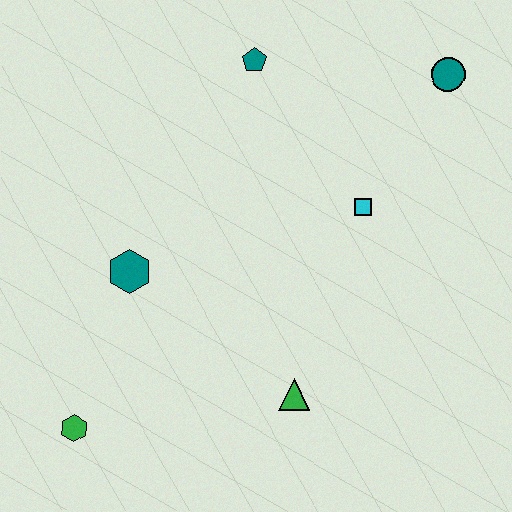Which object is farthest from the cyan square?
The green hexagon is farthest from the cyan square.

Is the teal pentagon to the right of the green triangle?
No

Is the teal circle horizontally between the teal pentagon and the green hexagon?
No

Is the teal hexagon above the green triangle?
Yes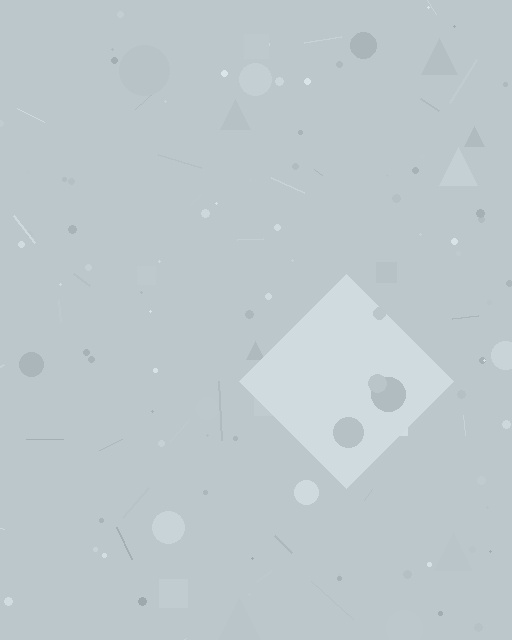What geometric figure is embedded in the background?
A diamond is embedded in the background.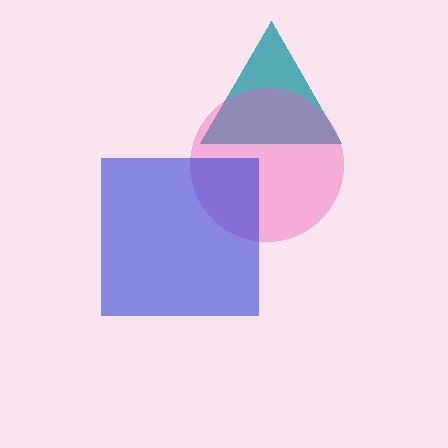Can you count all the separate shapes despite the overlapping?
Yes, there are 3 separate shapes.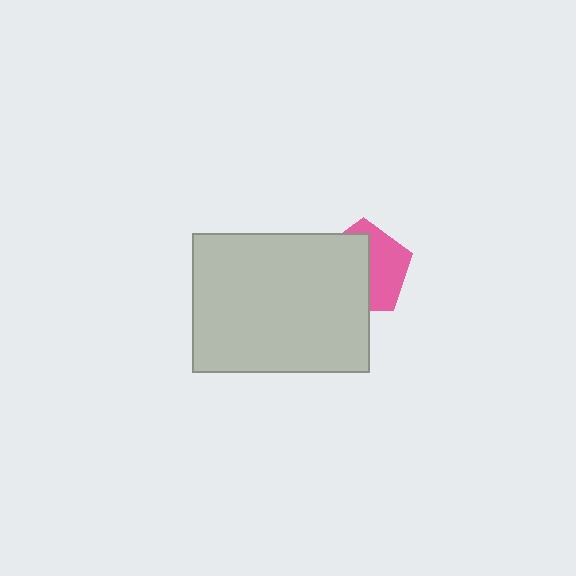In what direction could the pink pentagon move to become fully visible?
The pink pentagon could move right. That would shift it out from behind the light gray rectangle entirely.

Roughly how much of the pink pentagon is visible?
About half of it is visible (roughly 46%).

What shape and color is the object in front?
The object in front is a light gray rectangle.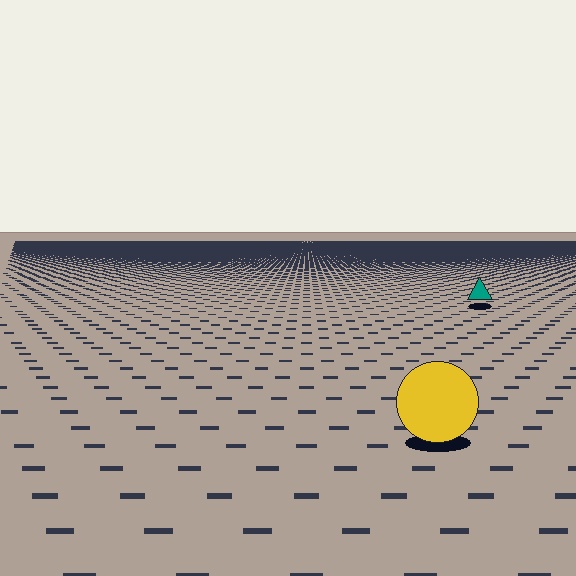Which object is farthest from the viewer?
The teal triangle is farthest from the viewer. It appears smaller and the ground texture around it is denser.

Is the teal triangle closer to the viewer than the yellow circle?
No. The yellow circle is closer — you can tell from the texture gradient: the ground texture is coarser near it.